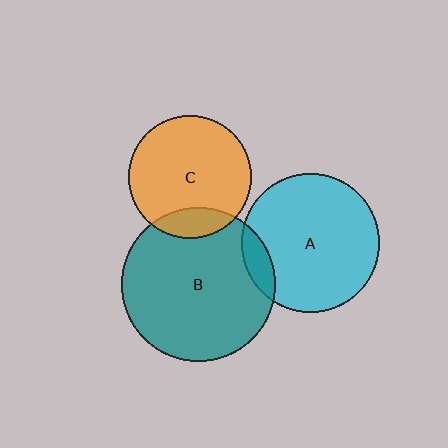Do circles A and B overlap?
Yes.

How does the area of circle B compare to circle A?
Approximately 1.2 times.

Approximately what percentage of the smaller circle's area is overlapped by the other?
Approximately 10%.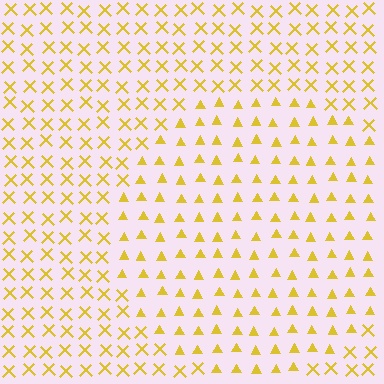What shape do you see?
I see a circle.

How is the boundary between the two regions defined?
The boundary is defined by a change in element shape: triangles inside vs. X marks outside. All elements share the same color and spacing.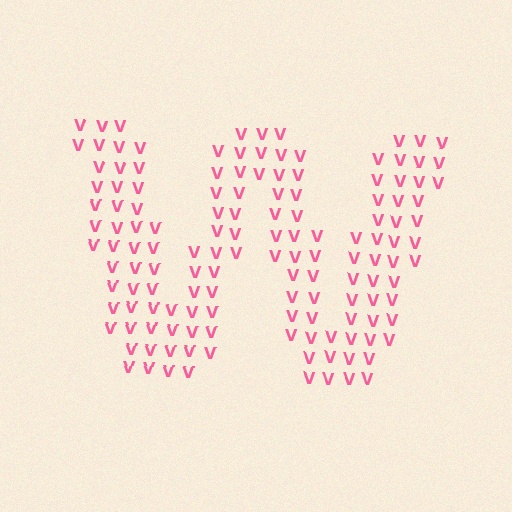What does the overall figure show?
The overall figure shows the letter W.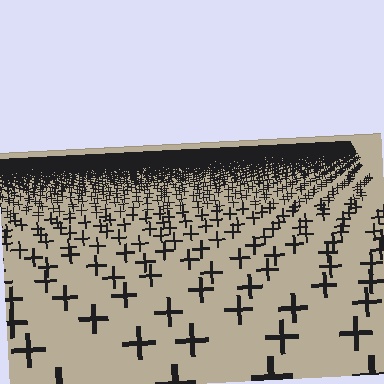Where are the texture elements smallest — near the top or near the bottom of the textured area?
Near the top.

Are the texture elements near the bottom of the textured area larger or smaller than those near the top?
Larger. Near the bottom, elements are closer to the viewer and appear at a bigger on-screen size.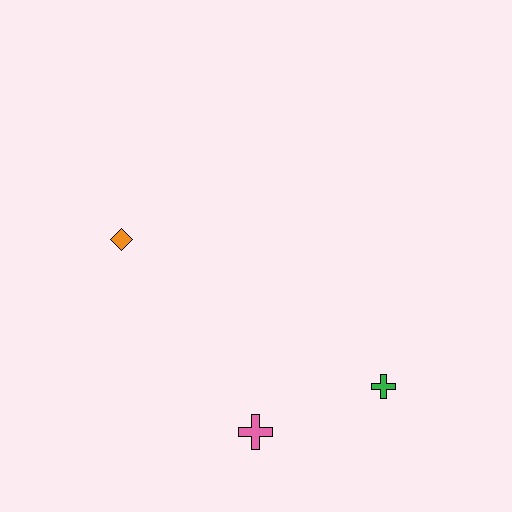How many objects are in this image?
There are 3 objects.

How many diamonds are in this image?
There is 1 diamond.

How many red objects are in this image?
There are no red objects.